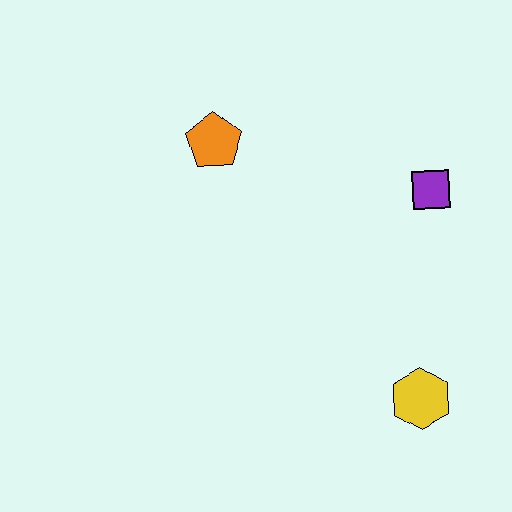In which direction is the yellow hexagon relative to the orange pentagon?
The yellow hexagon is below the orange pentagon.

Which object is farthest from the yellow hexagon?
The orange pentagon is farthest from the yellow hexagon.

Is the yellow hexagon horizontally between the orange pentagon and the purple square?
Yes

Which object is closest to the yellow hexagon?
The purple square is closest to the yellow hexagon.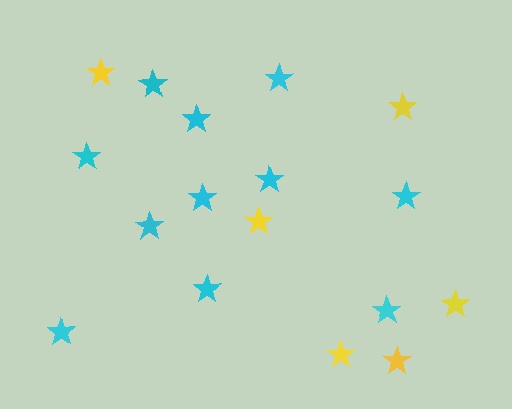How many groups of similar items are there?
There are 2 groups: one group of yellow stars (6) and one group of cyan stars (11).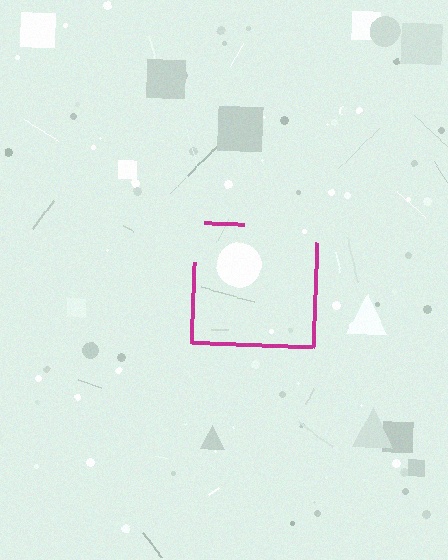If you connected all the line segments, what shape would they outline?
They would outline a square.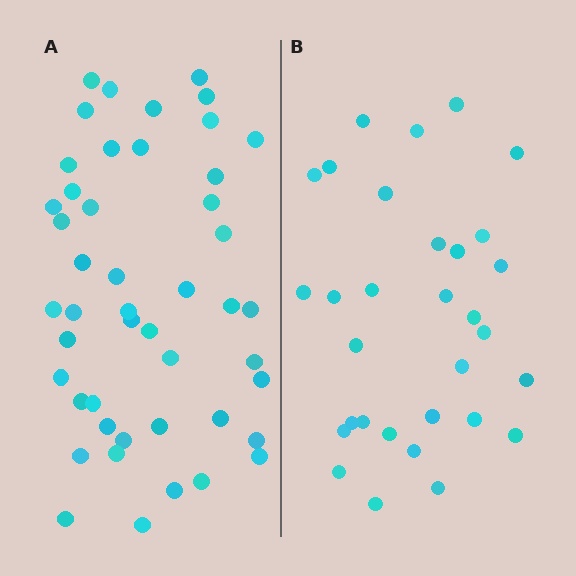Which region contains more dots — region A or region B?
Region A (the left region) has more dots.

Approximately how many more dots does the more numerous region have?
Region A has approximately 15 more dots than region B.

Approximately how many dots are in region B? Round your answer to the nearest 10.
About 30 dots. (The exact count is 31, which rounds to 30.)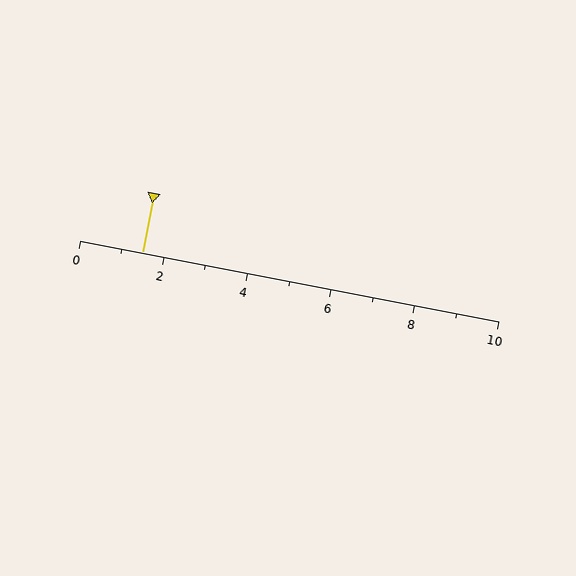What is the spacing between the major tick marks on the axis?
The major ticks are spaced 2 apart.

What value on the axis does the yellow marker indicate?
The marker indicates approximately 1.5.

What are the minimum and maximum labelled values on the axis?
The axis runs from 0 to 10.